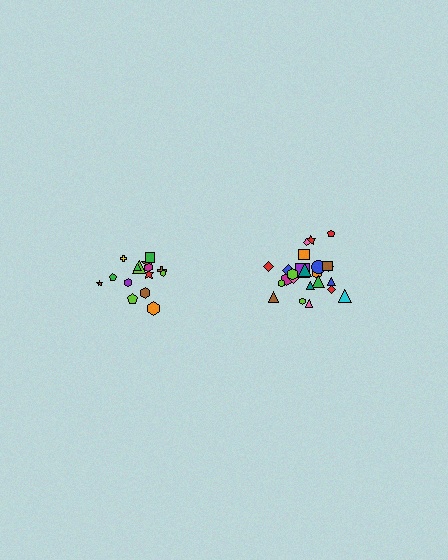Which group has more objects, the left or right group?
The right group.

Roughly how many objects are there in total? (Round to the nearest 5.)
Roughly 40 objects in total.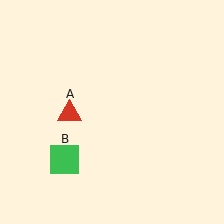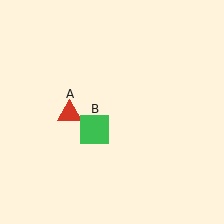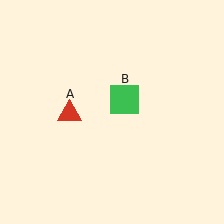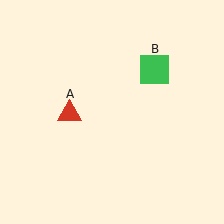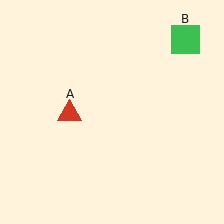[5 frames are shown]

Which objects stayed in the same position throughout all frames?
Red triangle (object A) remained stationary.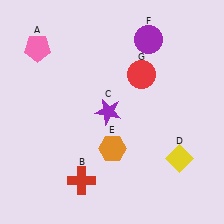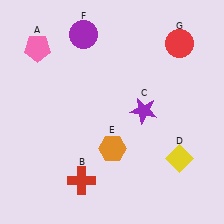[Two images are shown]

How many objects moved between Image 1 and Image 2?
3 objects moved between the two images.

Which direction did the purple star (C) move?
The purple star (C) moved right.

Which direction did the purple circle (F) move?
The purple circle (F) moved left.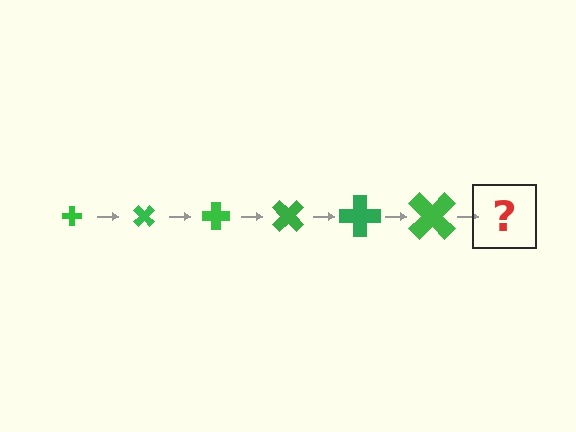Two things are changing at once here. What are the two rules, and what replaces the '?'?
The two rules are that the cross grows larger each step and it rotates 45 degrees each step. The '?' should be a cross, larger than the previous one and rotated 270 degrees from the start.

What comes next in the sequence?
The next element should be a cross, larger than the previous one and rotated 270 degrees from the start.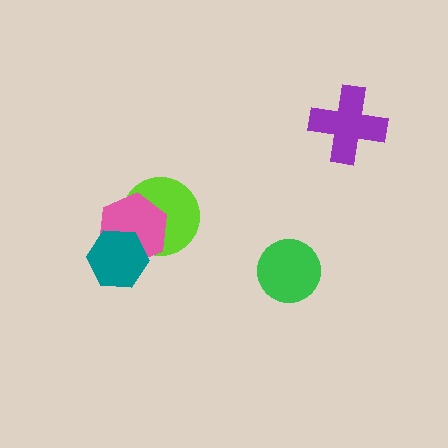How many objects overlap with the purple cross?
0 objects overlap with the purple cross.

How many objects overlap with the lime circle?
2 objects overlap with the lime circle.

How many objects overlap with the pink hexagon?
2 objects overlap with the pink hexagon.